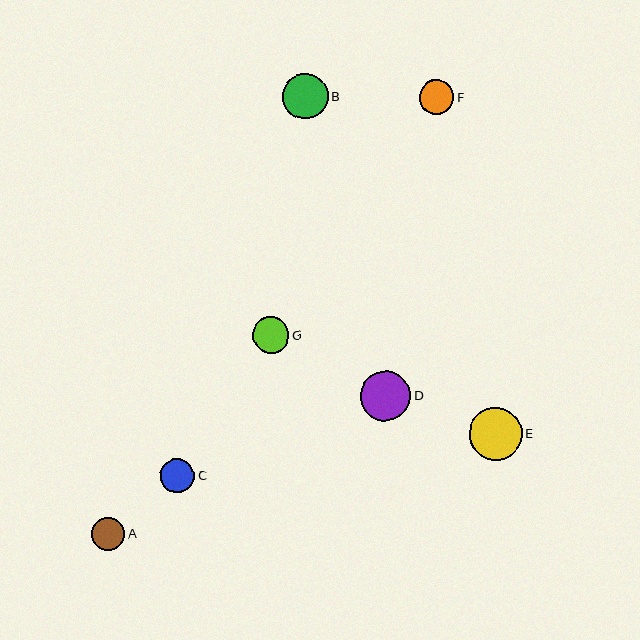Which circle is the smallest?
Circle A is the smallest with a size of approximately 34 pixels.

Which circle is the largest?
Circle E is the largest with a size of approximately 53 pixels.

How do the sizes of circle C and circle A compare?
Circle C and circle A are approximately the same size.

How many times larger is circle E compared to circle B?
Circle E is approximately 1.2 times the size of circle B.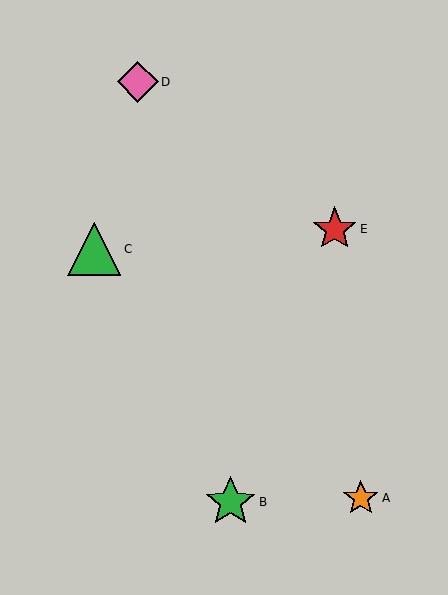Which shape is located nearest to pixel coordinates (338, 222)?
The red star (labeled E) at (335, 229) is nearest to that location.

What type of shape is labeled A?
Shape A is an orange star.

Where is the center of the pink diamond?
The center of the pink diamond is at (138, 82).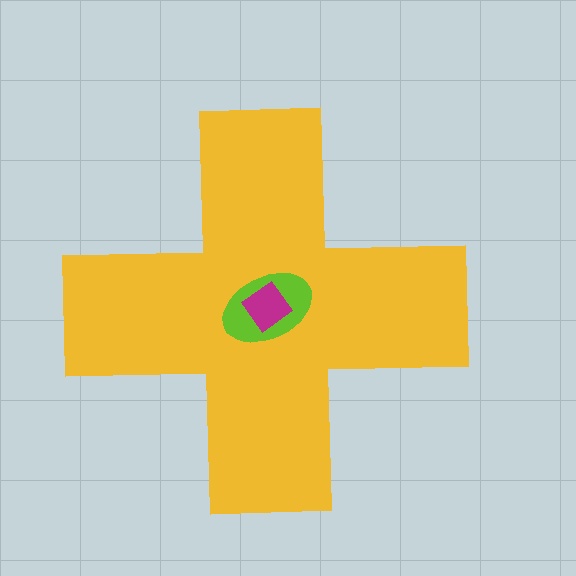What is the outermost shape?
The yellow cross.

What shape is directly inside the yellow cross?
The lime ellipse.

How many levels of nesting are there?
3.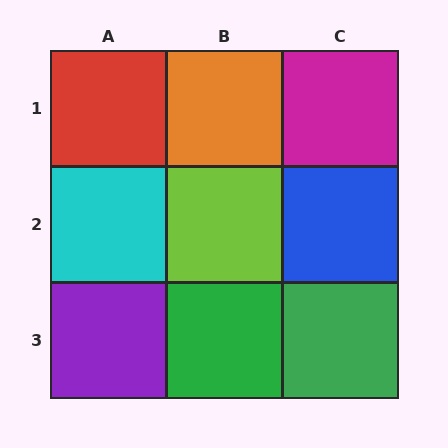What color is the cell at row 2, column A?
Cyan.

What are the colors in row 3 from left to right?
Purple, green, green.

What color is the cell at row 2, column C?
Blue.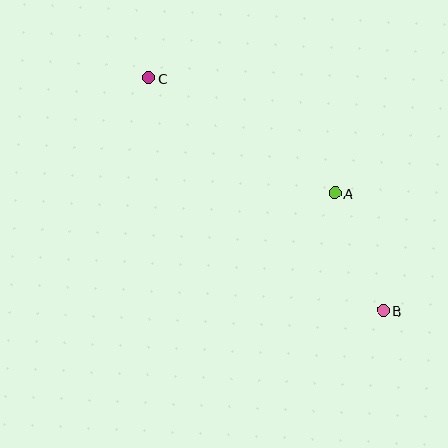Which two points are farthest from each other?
Points B and C are farthest from each other.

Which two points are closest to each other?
Points A and B are closest to each other.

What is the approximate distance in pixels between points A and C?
The distance between A and C is approximately 219 pixels.